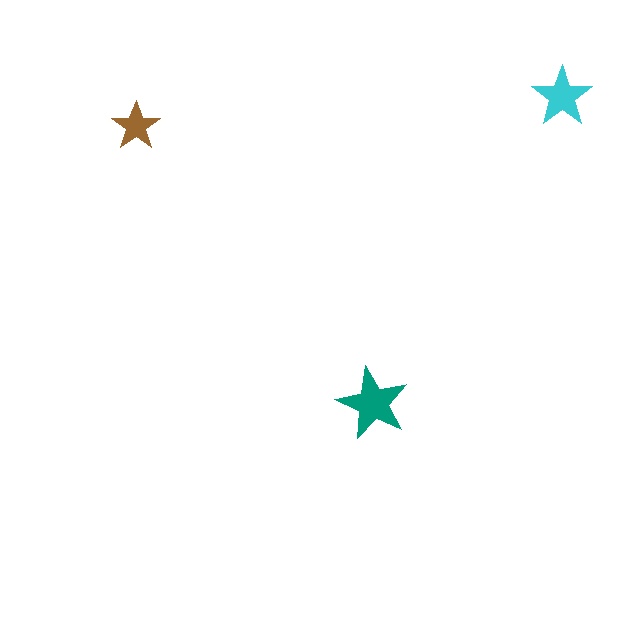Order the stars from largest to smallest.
the teal one, the cyan one, the brown one.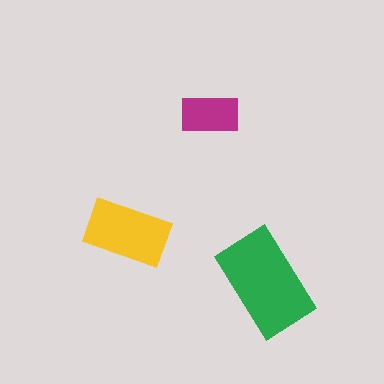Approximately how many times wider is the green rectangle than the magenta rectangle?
About 2 times wider.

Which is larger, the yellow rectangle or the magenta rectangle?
The yellow one.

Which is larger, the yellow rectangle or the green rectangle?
The green one.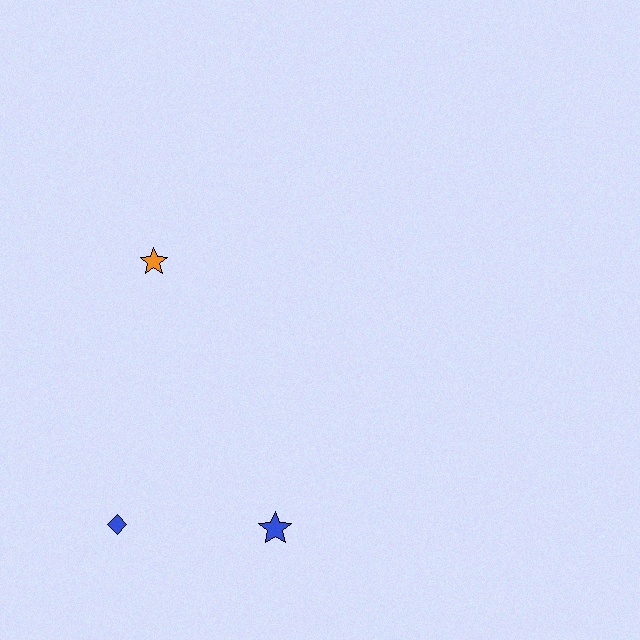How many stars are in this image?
There are 2 stars.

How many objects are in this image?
There are 3 objects.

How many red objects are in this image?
There are no red objects.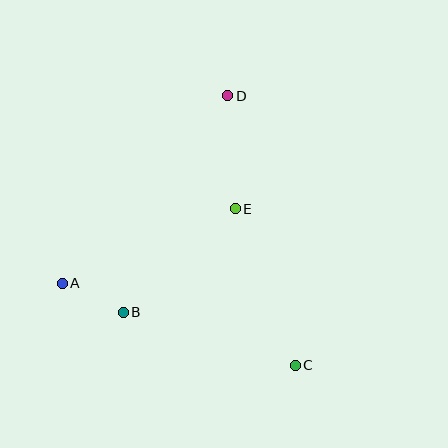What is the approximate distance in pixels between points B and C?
The distance between B and C is approximately 180 pixels.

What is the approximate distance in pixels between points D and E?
The distance between D and E is approximately 113 pixels.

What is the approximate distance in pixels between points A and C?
The distance between A and C is approximately 247 pixels.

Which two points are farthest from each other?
Points C and D are farthest from each other.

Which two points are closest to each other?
Points A and B are closest to each other.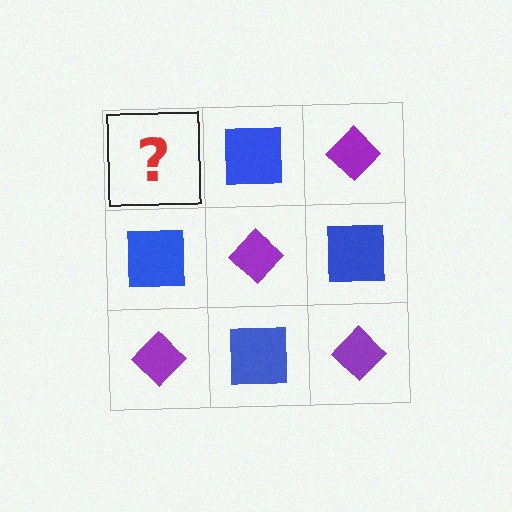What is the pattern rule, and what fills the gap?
The rule is that it alternates purple diamond and blue square in a checkerboard pattern. The gap should be filled with a purple diamond.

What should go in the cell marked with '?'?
The missing cell should contain a purple diamond.